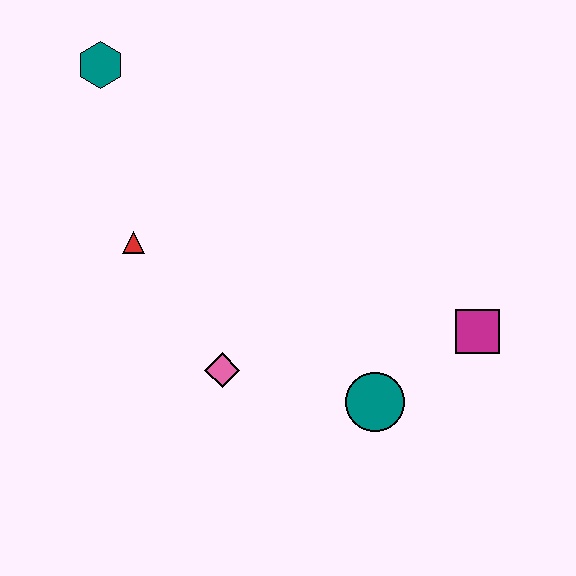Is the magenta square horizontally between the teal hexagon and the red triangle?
No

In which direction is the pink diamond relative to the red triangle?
The pink diamond is below the red triangle.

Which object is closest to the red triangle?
The pink diamond is closest to the red triangle.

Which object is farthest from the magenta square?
The teal hexagon is farthest from the magenta square.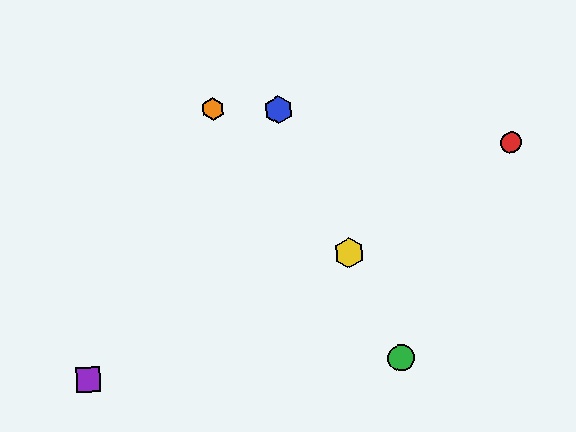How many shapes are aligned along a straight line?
3 shapes (the blue hexagon, the green circle, the yellow hexagon) are aligned along a straight line.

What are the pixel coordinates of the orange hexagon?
The orange hexagon is at (213, 109).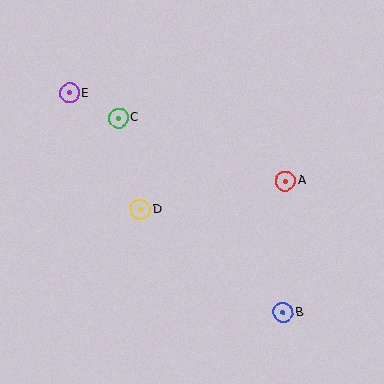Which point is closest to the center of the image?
Point D at (140, 210) is closest to the center.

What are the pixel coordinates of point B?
Point B is at (283, 312).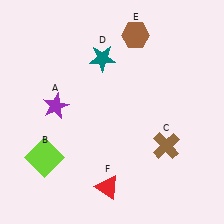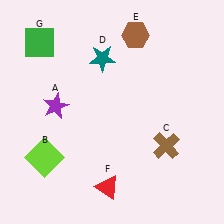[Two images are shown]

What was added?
A green square (G) was added in Image 2.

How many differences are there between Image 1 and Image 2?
There is 1 difference between the two images.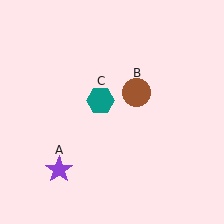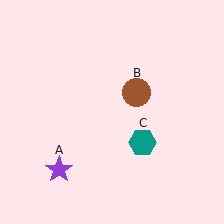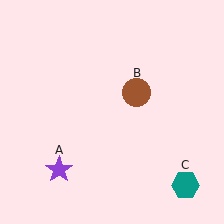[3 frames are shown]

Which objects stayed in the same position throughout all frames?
Purple star (object A) and brown circle (object B) remained stationary.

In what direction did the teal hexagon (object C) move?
The teal hexagon (object C) moved down and to the right.